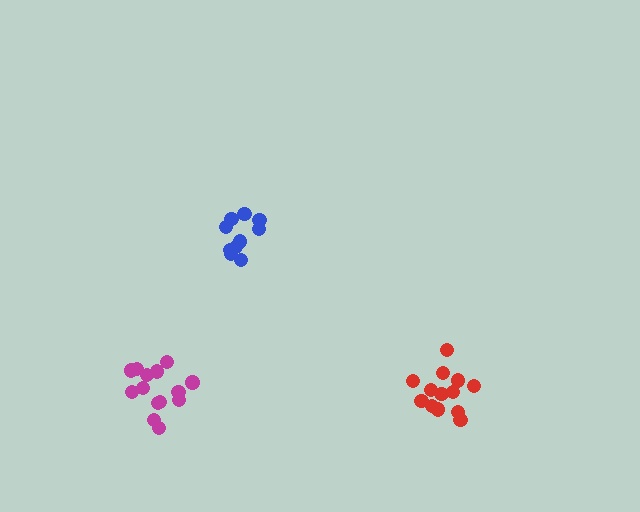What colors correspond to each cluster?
The clusters are colored: red, magenta, blue.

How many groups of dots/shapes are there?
There are 3 groups.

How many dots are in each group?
Group 1: 13 dots, Group 2: 14 dots, Group 3: 10 dots (37 total).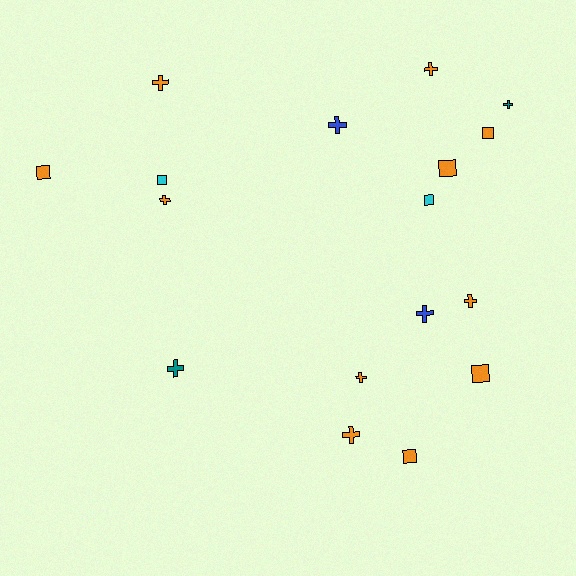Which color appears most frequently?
Orange, with 11 objects.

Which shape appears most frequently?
Cross, with 10 objects.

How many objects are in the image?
There are 17 objects.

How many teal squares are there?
There are no teal squares.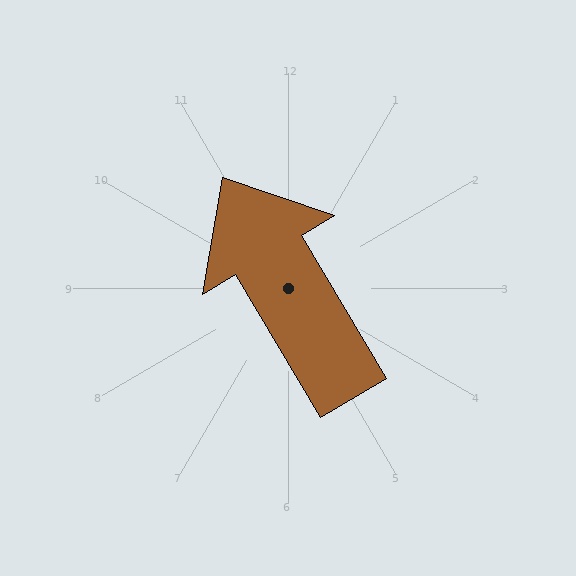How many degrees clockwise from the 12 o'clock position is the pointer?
Approximately 329 degrees.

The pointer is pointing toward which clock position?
Roughly 11 o'clock.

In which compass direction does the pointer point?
Northwest.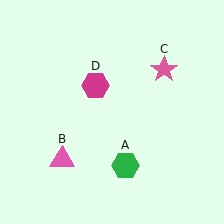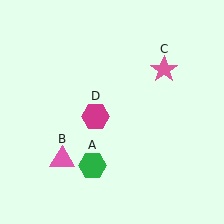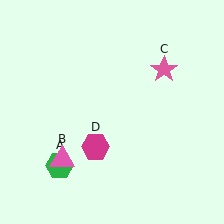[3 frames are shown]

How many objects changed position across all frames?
2 objects changed position: green hexagon (object A), magenta hexagon (object D).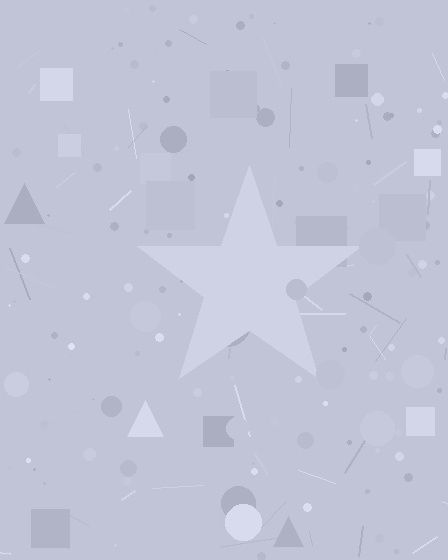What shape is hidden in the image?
A star is hidden in the image.